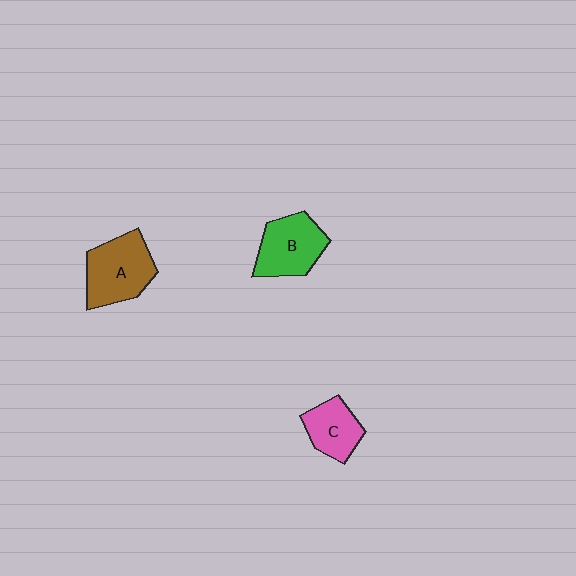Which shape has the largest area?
Shape A (brown).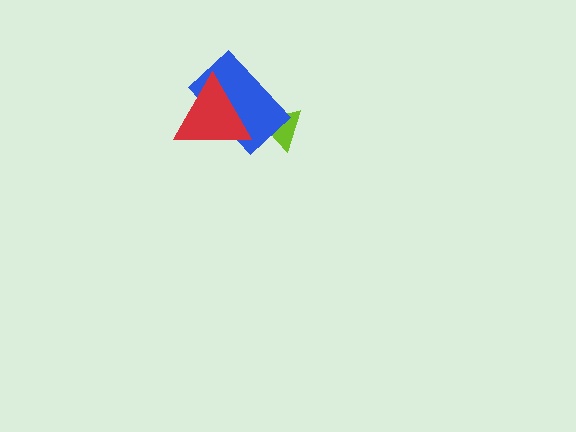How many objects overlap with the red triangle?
1 object overlaps with the red triangle.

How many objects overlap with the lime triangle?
1 object overlaps with the lime triangle.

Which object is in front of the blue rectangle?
The red triangle is in front of the blue rectangle.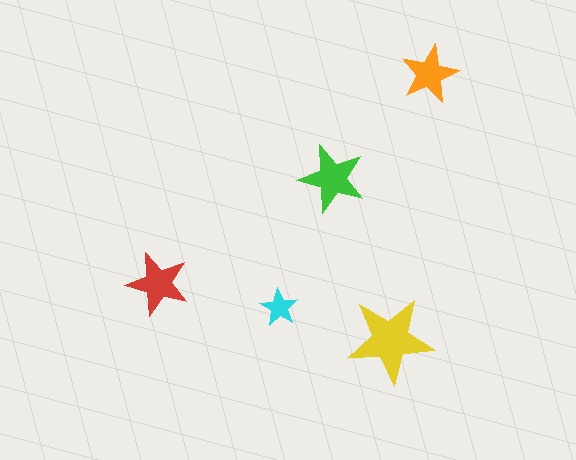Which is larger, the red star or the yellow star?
The yellow one.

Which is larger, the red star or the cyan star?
The red one.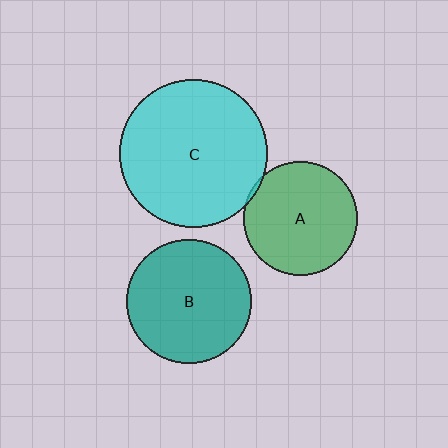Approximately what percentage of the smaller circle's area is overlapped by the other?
Approximately 5%.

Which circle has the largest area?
Circle C (cyan).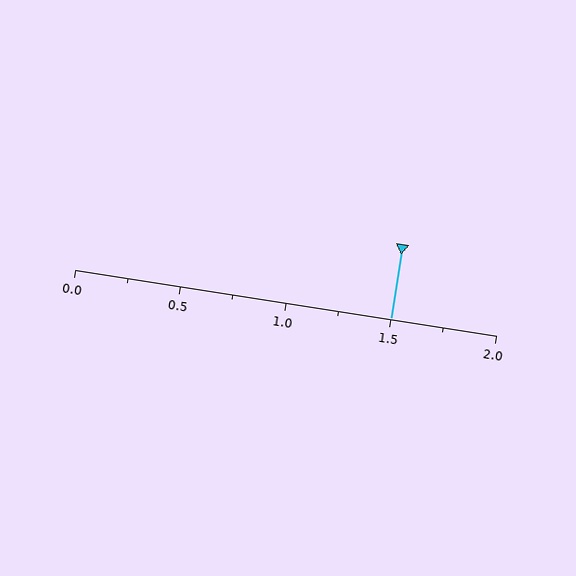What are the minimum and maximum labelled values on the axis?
The axis runs from 0.0 to 2.0.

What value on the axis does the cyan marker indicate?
The marker indicates approximately 1.5.